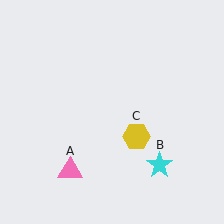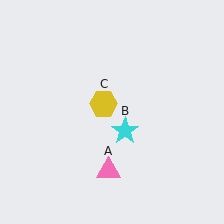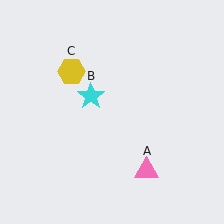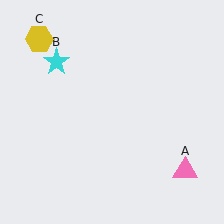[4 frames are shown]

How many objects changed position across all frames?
3 objects changed position: pink triangle (object A), cyan star (object B), yellow hexagon (object C).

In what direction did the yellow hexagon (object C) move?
The yellow hexagon (object C) moved up and to the left.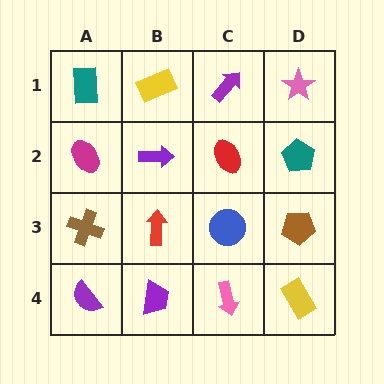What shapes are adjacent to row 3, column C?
A red ellipse (row 2, column C), a pink arrow (row 4, column C), a red arrow (row 3, column B), a brown pentagon (row 3, column D).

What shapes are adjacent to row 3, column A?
A magenta ellipse (row 2, column A), a purple semicircle (row 4, column A), a red arrow (row 3, column B).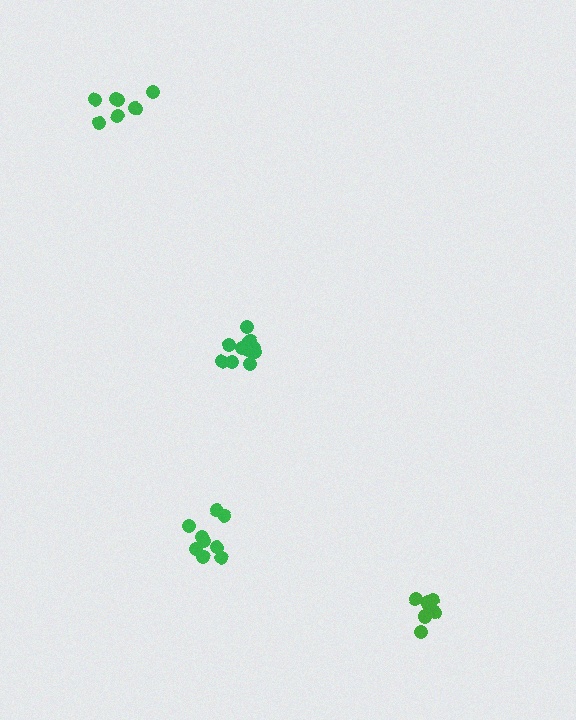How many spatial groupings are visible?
There are 4 spatial groupings.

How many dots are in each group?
Group 1: 10 dots, Group 2: 9 dots, Group 3: 7 dots, Group 4: 7 dots (33 total).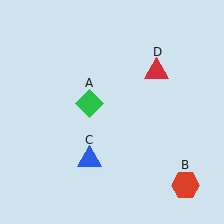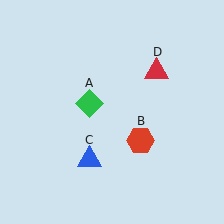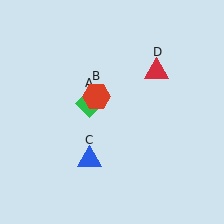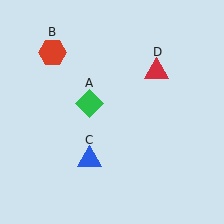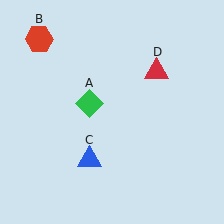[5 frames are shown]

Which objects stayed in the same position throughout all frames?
Green diamond (object A) and blue triangle (object C) and red triangle (object D) remained stationary.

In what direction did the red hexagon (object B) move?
The red hexagon (object B) moved up and to the left.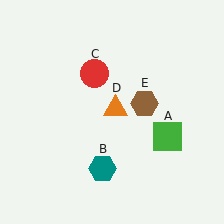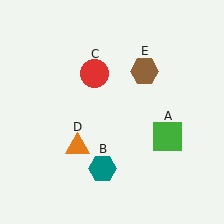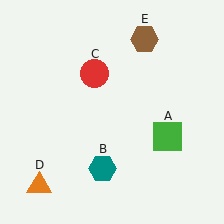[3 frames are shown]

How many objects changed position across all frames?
2 objects changed position: orange triangle (object D), brown hexagon (object E).